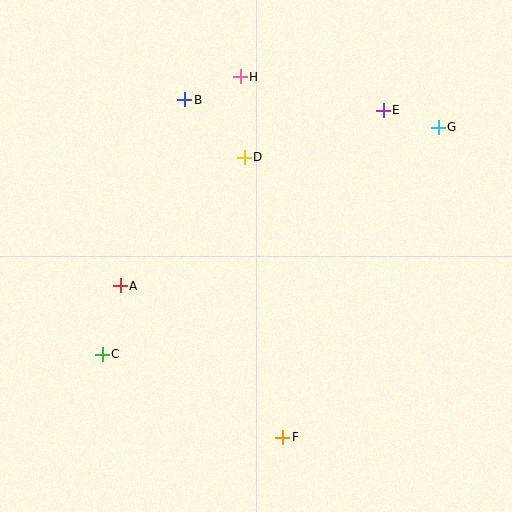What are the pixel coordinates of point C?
Point C is at (102, 354).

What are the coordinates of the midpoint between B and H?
The midpoint between B and H is at (212, 88).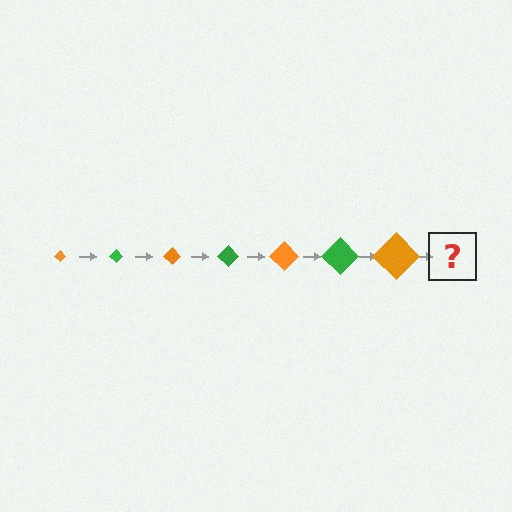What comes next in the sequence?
The next element should be a green diamond, larger than the previous one.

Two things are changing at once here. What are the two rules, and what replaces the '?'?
The two rules are that the diamond grows larger each step and the color cycles through orange and green. The '?' should be a green diamond, larger than the previous one.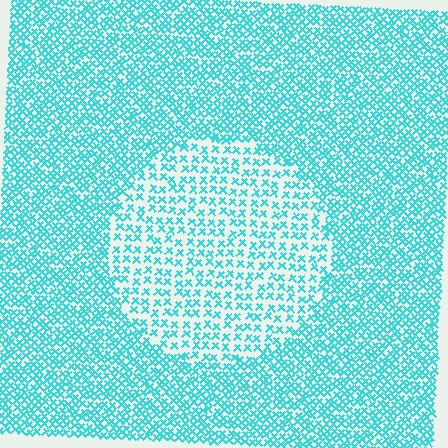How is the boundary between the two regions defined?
The boundary is defined by a change in element density (approximately 1.9x ratio). All elements are the same color, size, and shape.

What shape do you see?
I see a circle.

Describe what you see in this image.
The image contains small cyan elements arranged at two different densities. A circle-shaped region is visible where the elements are less densely packed than the surrounding area.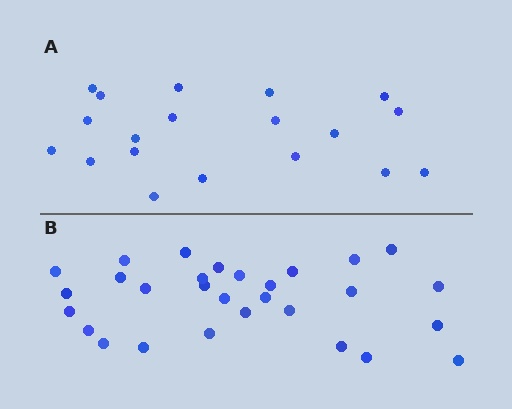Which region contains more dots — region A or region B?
Region B (the bottom region) has more dots.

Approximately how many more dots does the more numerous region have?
Region B has roughly 10 or so more dots than region A.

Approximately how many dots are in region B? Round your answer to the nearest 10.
About 30 dots. (The exact count is 29, which rounds to 30.)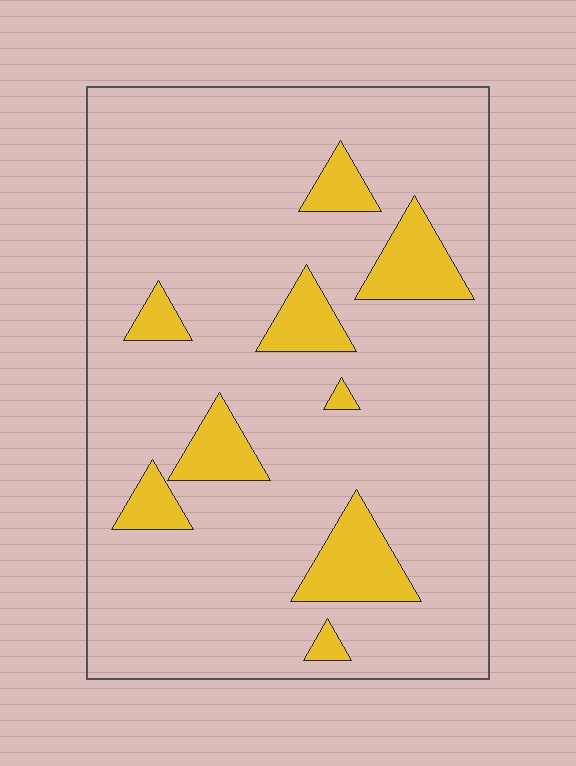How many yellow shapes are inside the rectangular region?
9.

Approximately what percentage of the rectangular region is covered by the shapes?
Approximately 15%.